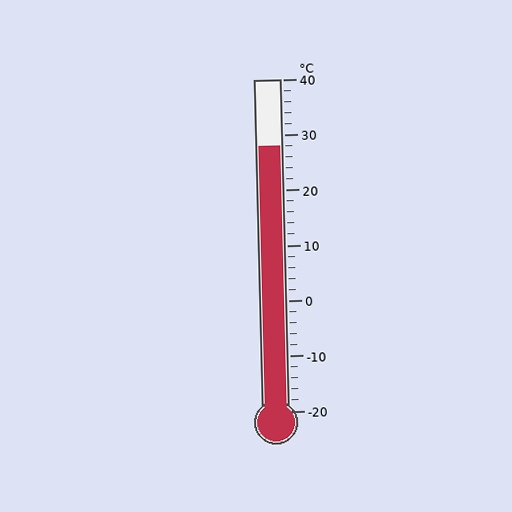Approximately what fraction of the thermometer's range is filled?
The thermometer is filled to approximately 80% of its range.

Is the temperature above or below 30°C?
The temperature is below 30°C.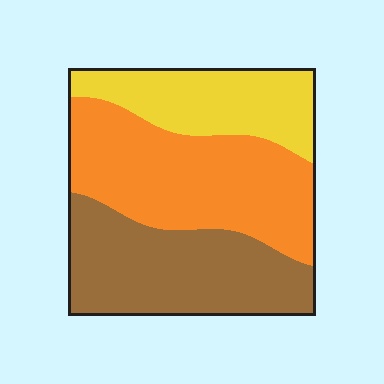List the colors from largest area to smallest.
From largest to smallest: orange, brown, yellow.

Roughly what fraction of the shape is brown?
Brown takes up about one third (1/3) of the shape.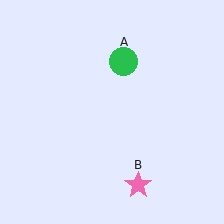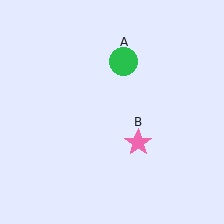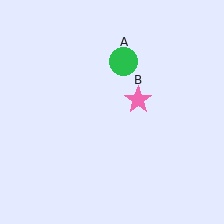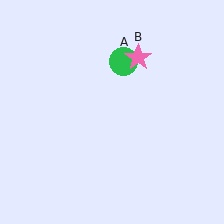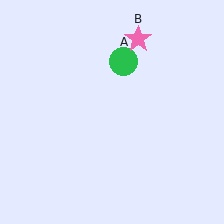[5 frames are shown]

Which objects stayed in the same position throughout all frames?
Green circle (object A) remained stationary.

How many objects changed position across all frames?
1 object changed position: pink star (object B).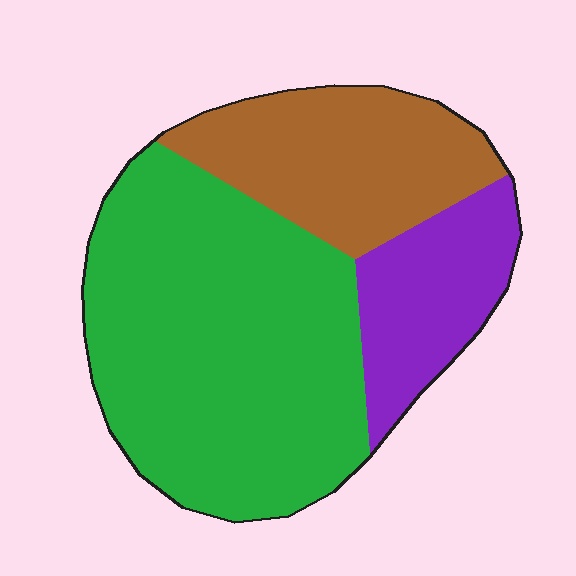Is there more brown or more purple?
Brown.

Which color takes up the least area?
Purple, at roughly 15%.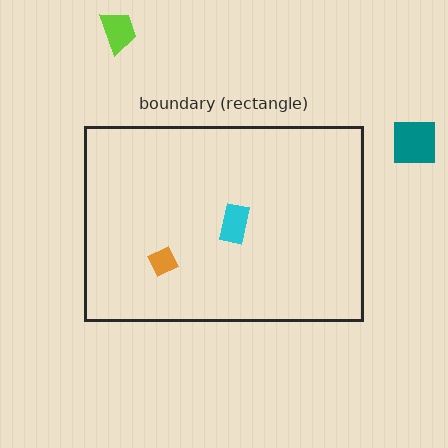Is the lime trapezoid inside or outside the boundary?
Outside.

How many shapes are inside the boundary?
2 inside, 2 outside.